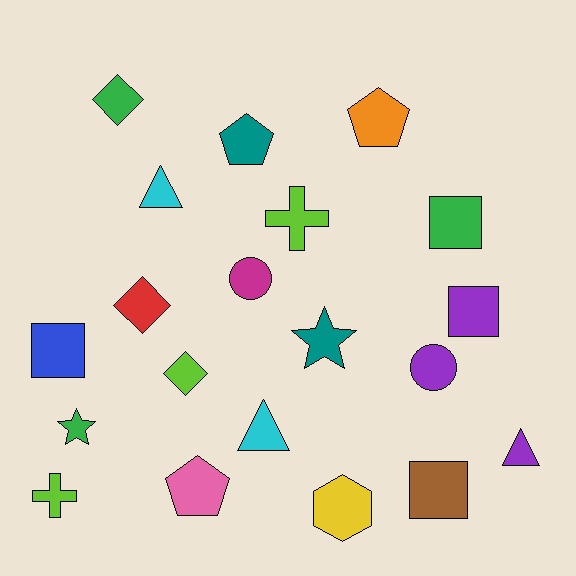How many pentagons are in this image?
There are 3 pentagons.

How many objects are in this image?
There are 20 objects.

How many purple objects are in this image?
There are 3 purple objects.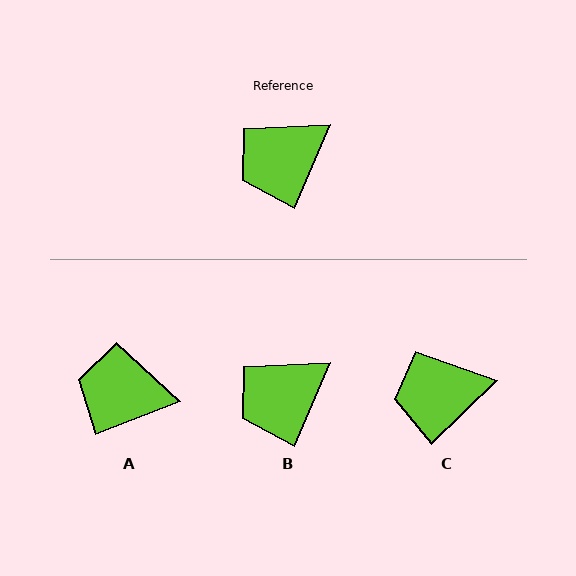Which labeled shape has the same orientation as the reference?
B.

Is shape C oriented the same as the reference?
No, it is off by about 22 degrees.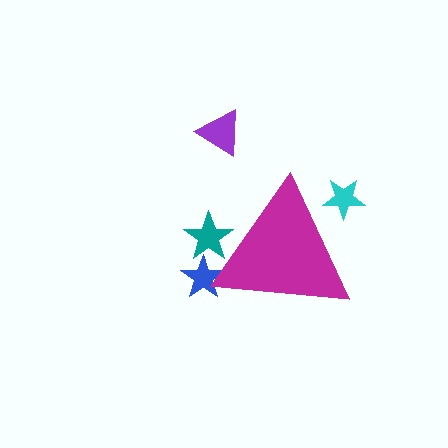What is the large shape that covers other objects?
A magenta triangle.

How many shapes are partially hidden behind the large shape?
3 shapes are partially hidden.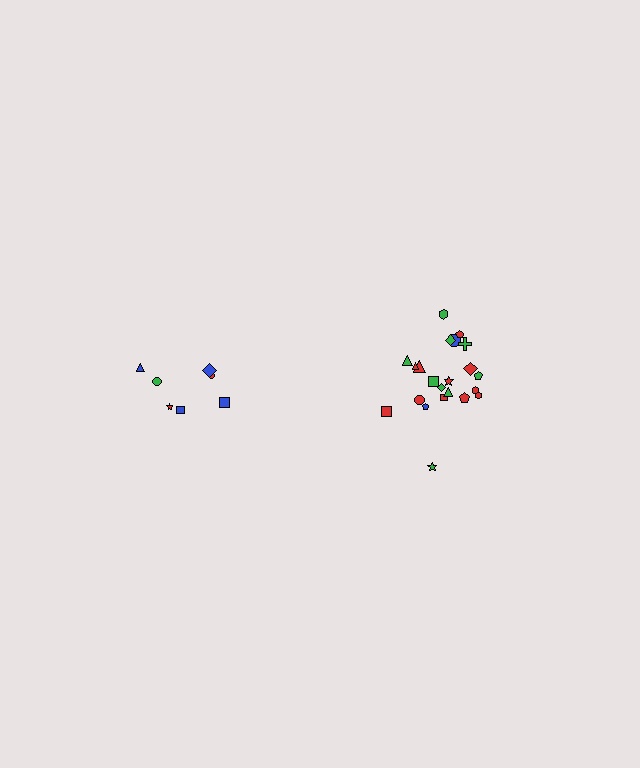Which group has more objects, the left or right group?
The right group.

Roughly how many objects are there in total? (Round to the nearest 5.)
Roughly 30 objects in total.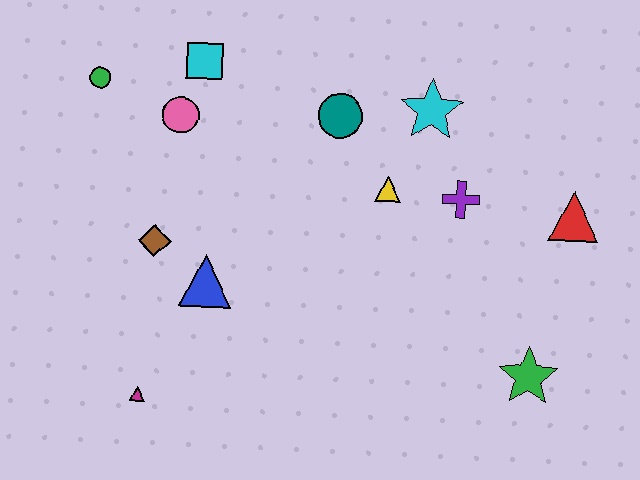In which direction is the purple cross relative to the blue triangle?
The purple cross is to the right of the blue triangle.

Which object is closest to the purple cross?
The yellow triangle is closest to the purple cross.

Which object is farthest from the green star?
The green circle is farthest from the green star.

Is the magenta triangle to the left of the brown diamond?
Yes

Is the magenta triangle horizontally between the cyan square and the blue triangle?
No